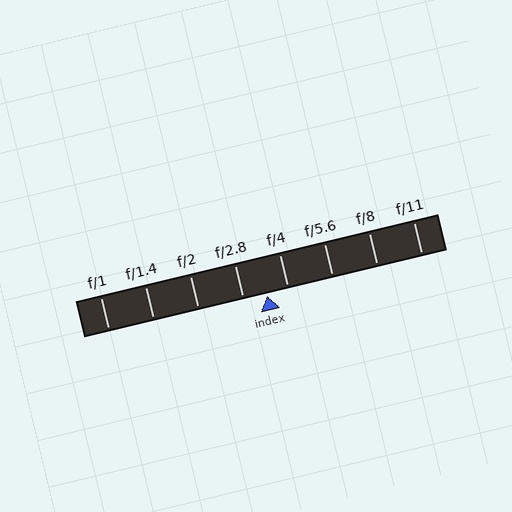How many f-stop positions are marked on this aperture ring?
There are 8 f-stop positions marked.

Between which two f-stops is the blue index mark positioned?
The index mark is between f/2.8 and f/4.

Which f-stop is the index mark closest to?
The index mark is closest to f/4.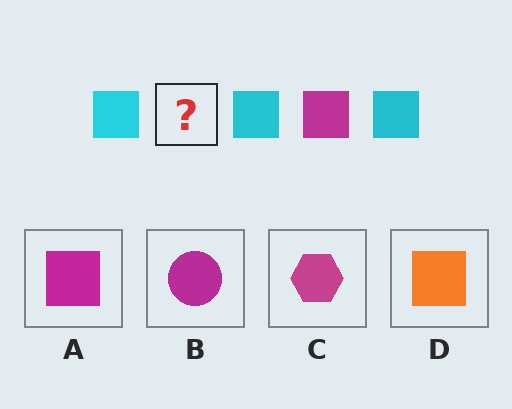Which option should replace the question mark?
Option A.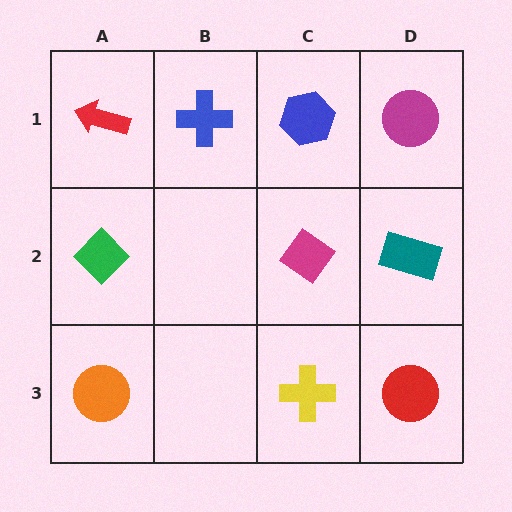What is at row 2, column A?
A green diamond.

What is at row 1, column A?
A red arrow.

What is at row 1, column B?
A blue cross.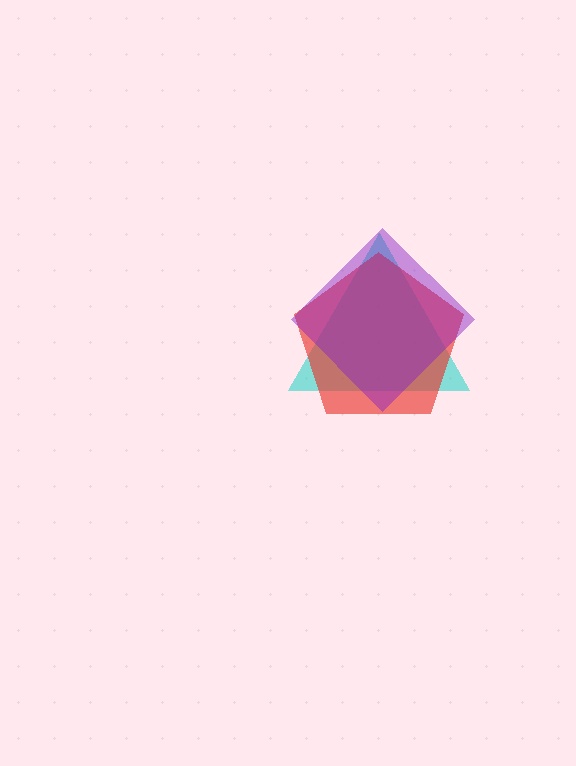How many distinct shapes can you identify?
There are 3 distinct shapes: a cyan triangle, a red pentagon, a purple diamond.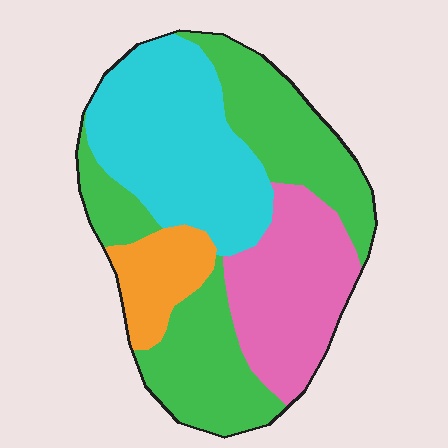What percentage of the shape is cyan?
Cyan covers 30% of the shape.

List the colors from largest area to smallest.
From largest to smallest: green, cyan, pink, orange.